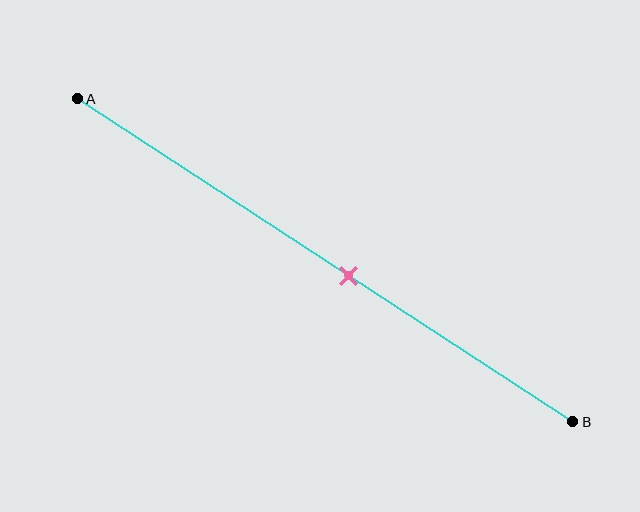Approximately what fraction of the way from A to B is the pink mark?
The pink mark is approximately 55% of the way from A to B.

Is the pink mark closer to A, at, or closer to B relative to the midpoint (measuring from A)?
The pink mark is closer to point B than the midpoint of segment AB.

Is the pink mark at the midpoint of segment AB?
No, the mark is at about 55% from A, not at the 50% midpoint.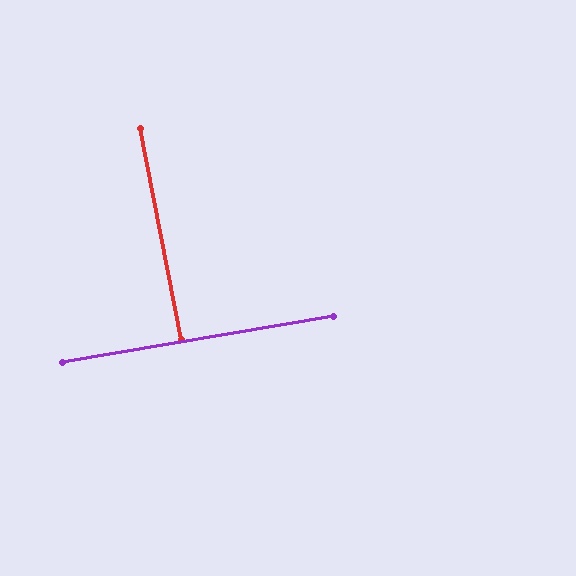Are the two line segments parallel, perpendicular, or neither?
Perpendicular — they meet at approximately 89°.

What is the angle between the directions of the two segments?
Approximately 89 degrees.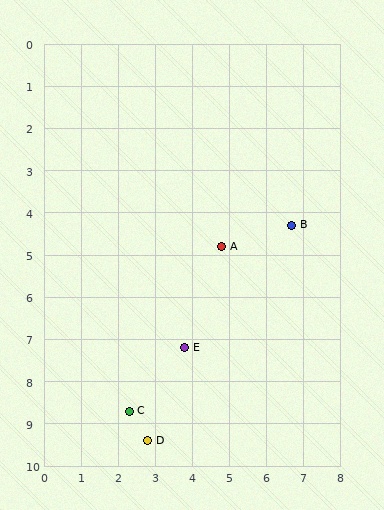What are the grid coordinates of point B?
Point B is at approximately (6.7, 4.3).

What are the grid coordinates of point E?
Point E is at approximately (3.8, 7.2).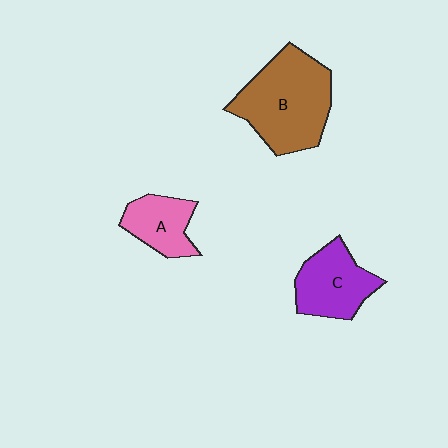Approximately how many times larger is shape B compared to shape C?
Approximately 1.6 times.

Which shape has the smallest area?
Shape A (pink).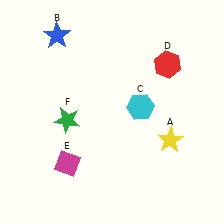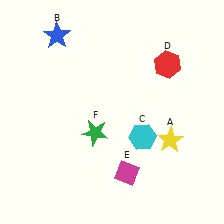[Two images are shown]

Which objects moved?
The objects that moved are: the cyan hexagon (C), the magenta diamond (E), the green star (F).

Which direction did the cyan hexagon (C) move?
The cyan hexagon (C) moved down.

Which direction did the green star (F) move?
The green star (F) moved right.